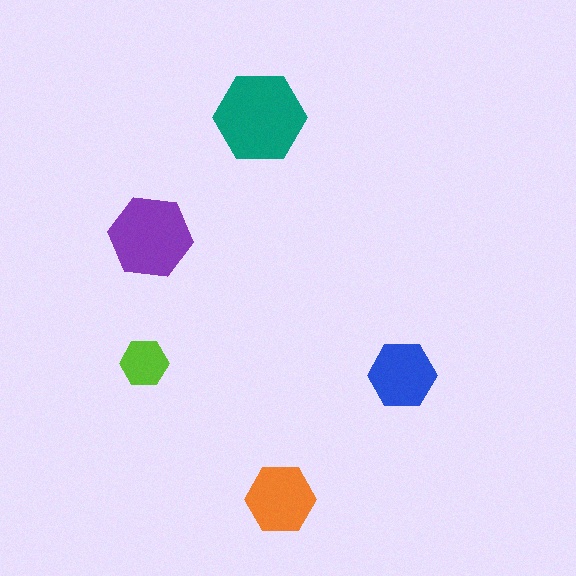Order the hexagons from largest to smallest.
the teal one, the purple one, the orange one, the blue one, the lime one.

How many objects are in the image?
There are 5 objects in the image.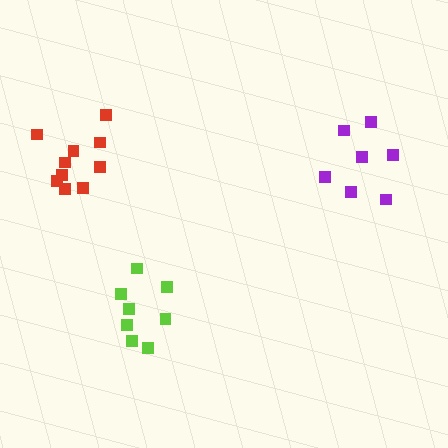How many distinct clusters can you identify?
There are 3 distinct clusters.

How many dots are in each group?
Group 1: 7 dots, Group 2: 8 dots, Group 3: 10 dots (25 total).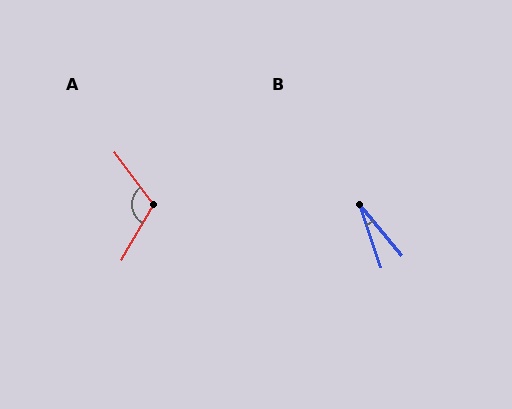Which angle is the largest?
A, at approximately 113 degrees.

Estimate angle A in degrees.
Approximately 113 degrees.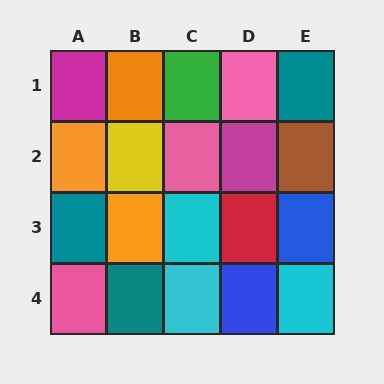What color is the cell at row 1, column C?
Green.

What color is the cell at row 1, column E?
Teal.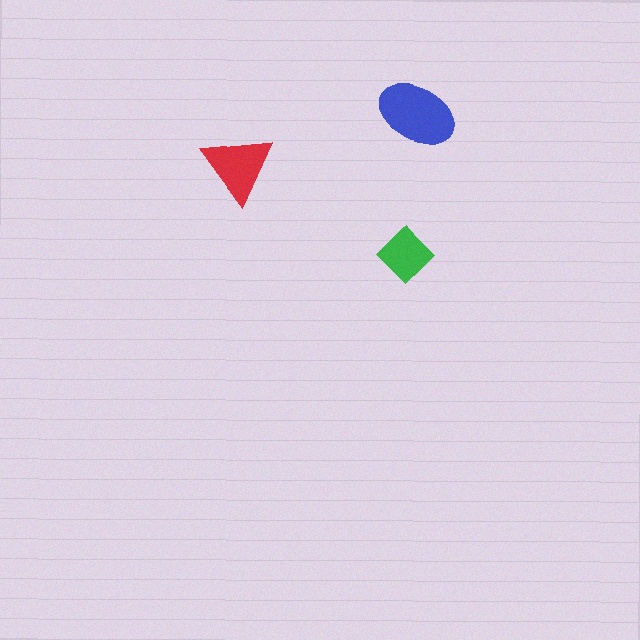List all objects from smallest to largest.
The green diamond, the red triangle, the blue ellipse.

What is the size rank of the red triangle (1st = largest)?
2nd.